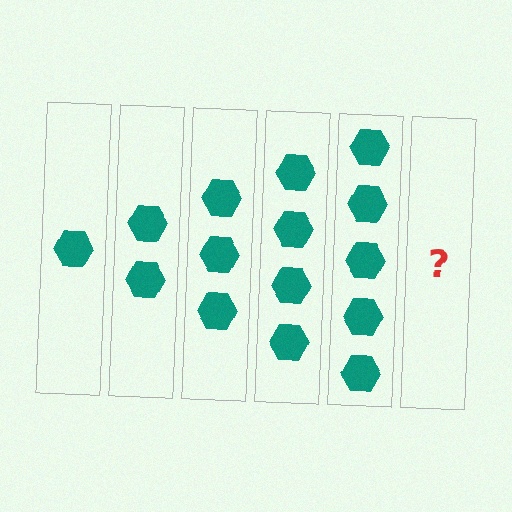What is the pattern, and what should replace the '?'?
The pattern is that each step adds one more hexagon. The '?' should be 6 hexagons.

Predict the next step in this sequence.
The next step is 6 hexagons.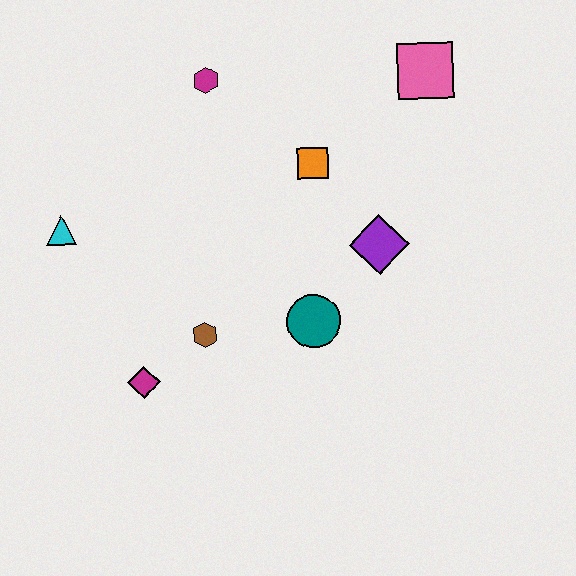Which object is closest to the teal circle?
The purple diamond is closest to the teal circle.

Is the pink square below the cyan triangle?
No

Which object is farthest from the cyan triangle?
The pink square is farthest from the cyan triangle.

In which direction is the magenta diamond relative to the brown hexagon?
The magenta diamond is to the left of the brown hexagon.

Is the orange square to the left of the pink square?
Yes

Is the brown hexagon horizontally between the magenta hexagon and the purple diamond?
No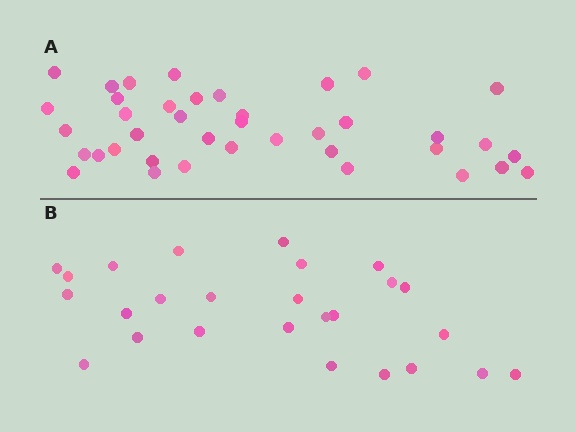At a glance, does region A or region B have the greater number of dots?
Region A (the top region) has more dots.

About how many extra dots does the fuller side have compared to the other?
Region A has approximately 15 more dots than region B.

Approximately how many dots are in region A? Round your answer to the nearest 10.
About 40 dots. (The exact count is 39, which rounds to 40.)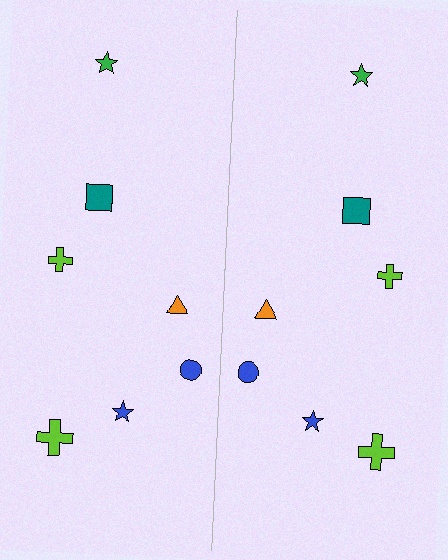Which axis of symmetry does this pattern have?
The pattern has a vertical axis of symmetry running through the center of the image.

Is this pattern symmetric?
Yes, this pattern has bilateral (reflection) symmetry.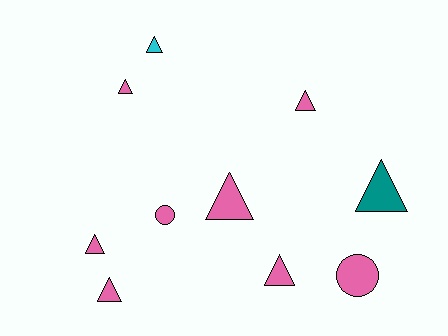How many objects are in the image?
There are 10 objects.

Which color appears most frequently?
Pink, with 8 objects.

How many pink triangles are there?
There are 6 pink triangles.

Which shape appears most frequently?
Triangle, with 8 objects.